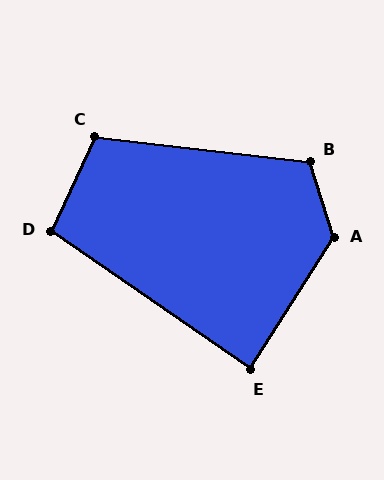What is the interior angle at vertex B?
Approximately 114 degrees (obtuse).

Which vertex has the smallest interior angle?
E, at approximately 88 degrees.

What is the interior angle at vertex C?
Approximately 108 degrees (obtuse).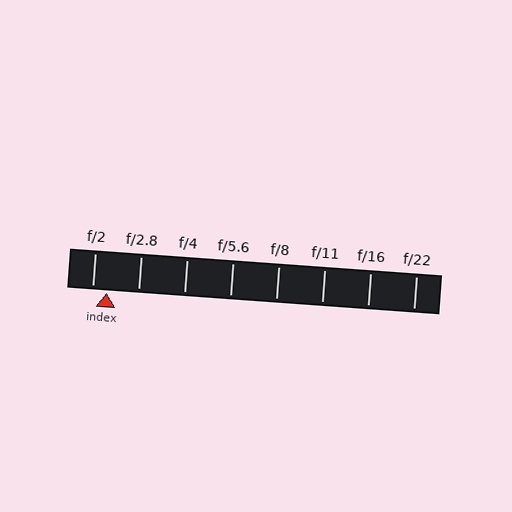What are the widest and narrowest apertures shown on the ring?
The widest aperture shown is f/2 and the narrowest is f/22.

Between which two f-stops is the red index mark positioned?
The index mark is between f/2 and f/2.8.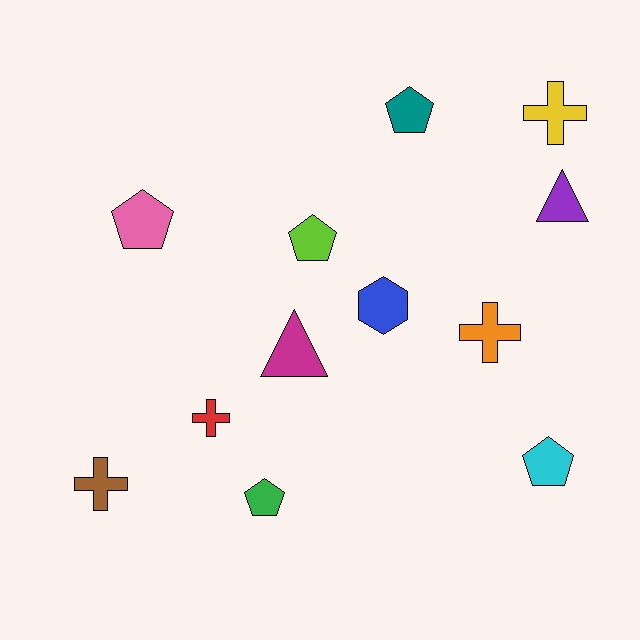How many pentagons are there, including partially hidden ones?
There are 5 pentagons.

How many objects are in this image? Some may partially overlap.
There are 12 objects.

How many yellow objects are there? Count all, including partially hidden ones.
There is 1 yellow object.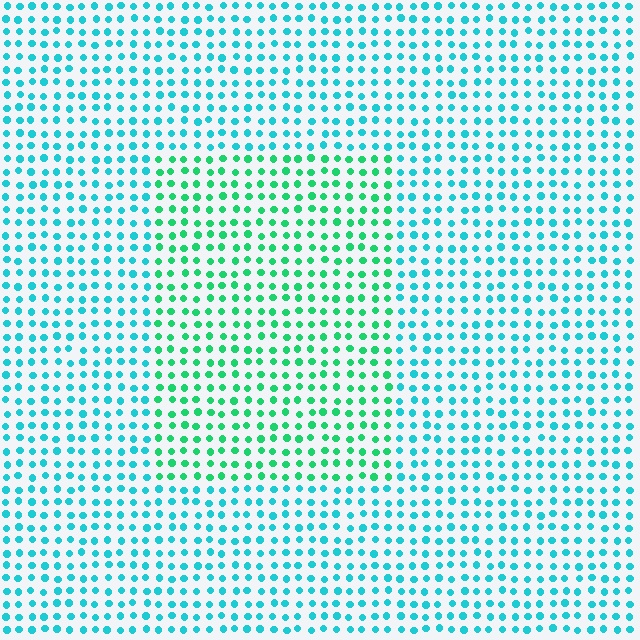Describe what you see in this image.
The image is filled with small cyan elements in a uniform arrangement. A rectangle-shaped region is visible where the elements are tinted to a slightly different hue, forming a subtle color boundary.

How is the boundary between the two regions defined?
The boundary is defined purely by a slight shift in hue (about 37 degrees). Spacing, size, and orientation are identical on both sides.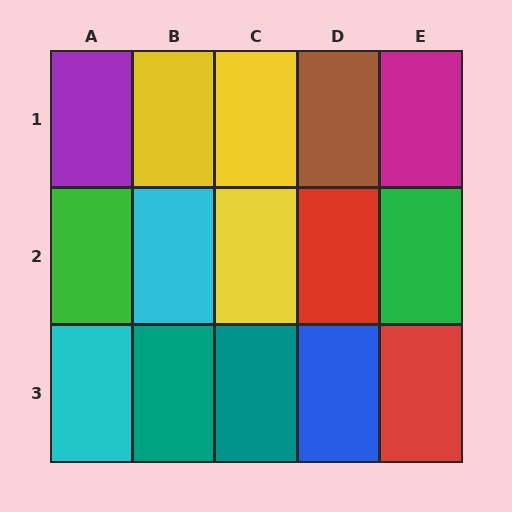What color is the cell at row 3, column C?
Teal.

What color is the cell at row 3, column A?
Cyan.